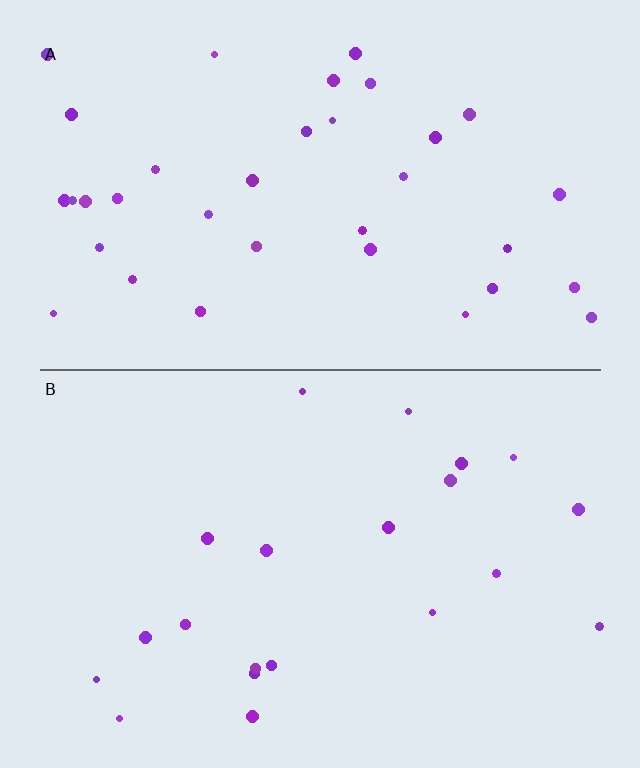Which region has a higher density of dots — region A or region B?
A (the top).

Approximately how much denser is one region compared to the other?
Approximately 1.7× — region A over region B.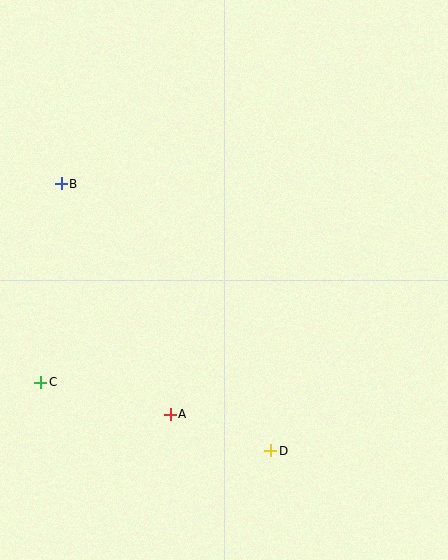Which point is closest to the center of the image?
Point A at (170, 414) is closest to the center.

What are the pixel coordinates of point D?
Point D is at (271, 451).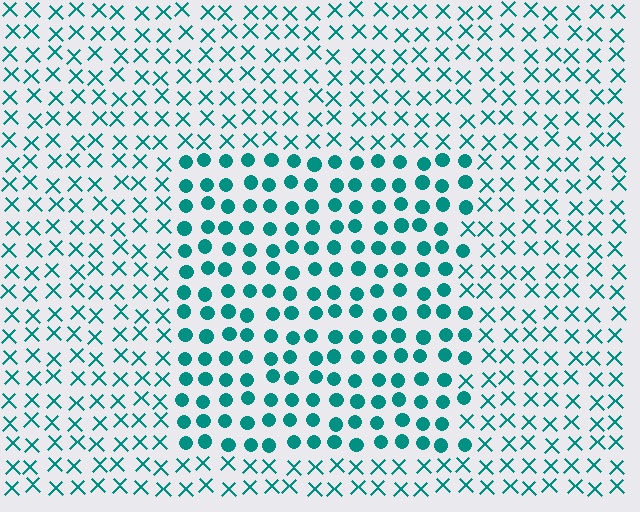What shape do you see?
I see a rectangle.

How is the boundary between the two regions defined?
The boundary is defined by a change in element shape: circles inside vs. X marks outside. All elements share the same color and spacing.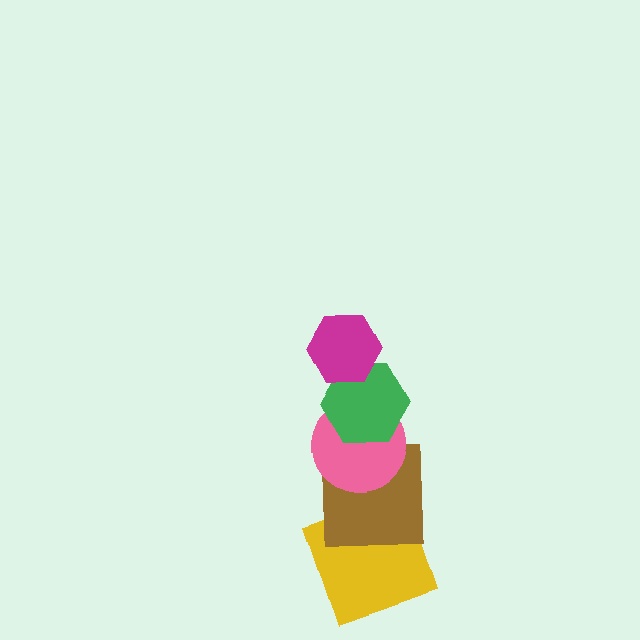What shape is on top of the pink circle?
The green hexagon is on top of the pink circle.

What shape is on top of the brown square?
The pink circle is on top of the brown square.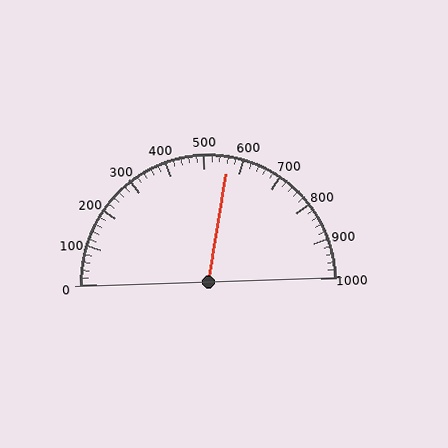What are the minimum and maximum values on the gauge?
The gauge ranges from 0 to 1000.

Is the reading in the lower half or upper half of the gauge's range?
The reading is in the upper half of the range (0 to 1000).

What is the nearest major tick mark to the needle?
The nearest major tick mark is 600.